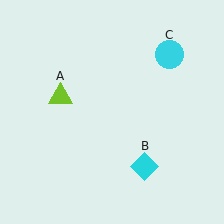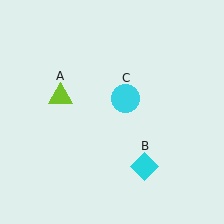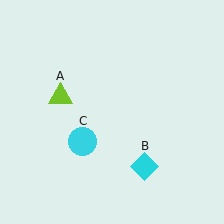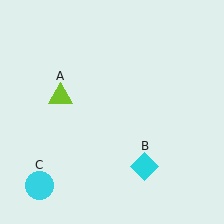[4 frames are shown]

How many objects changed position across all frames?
1 object changed position: cyan circle (object C).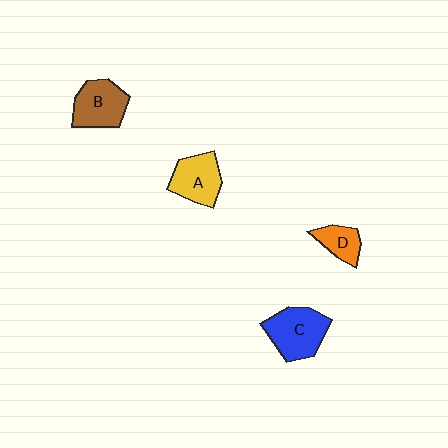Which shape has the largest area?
Shape C (blue).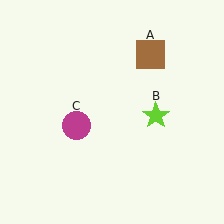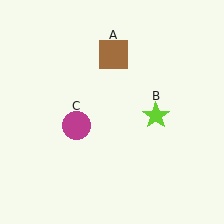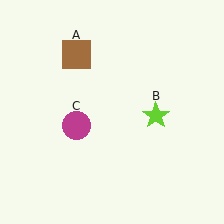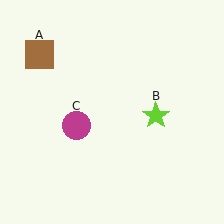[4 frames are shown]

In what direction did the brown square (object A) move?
The brown square (object A) moved left.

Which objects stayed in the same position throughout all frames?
Lime star (object B) and magenta circle (object C) remained stationary.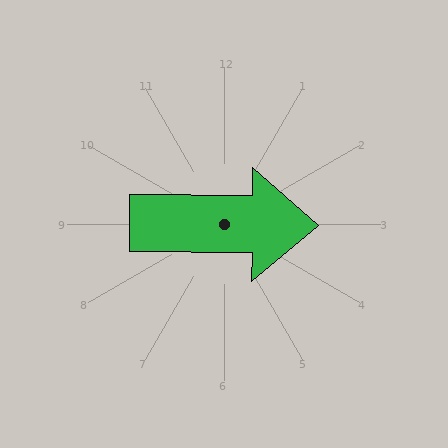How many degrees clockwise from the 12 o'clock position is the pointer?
Approximately 91 degrees.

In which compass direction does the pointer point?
East.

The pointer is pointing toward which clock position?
Roughly 3 o'clock.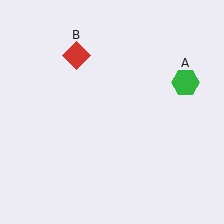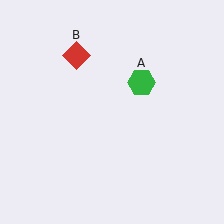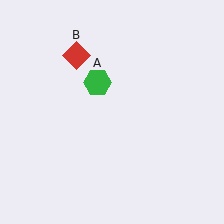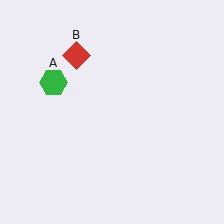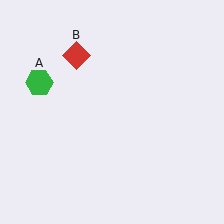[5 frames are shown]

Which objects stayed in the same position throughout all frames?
Red diamond (object B) remained stationary.